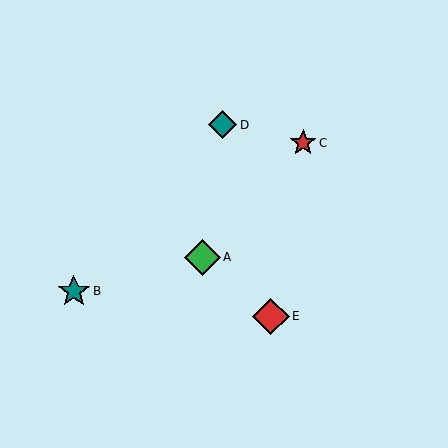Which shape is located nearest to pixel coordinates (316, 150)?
The red star (labeled C) at (303, 143) is nearest to that location.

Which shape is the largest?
The red diamond (labeled E) is the largest.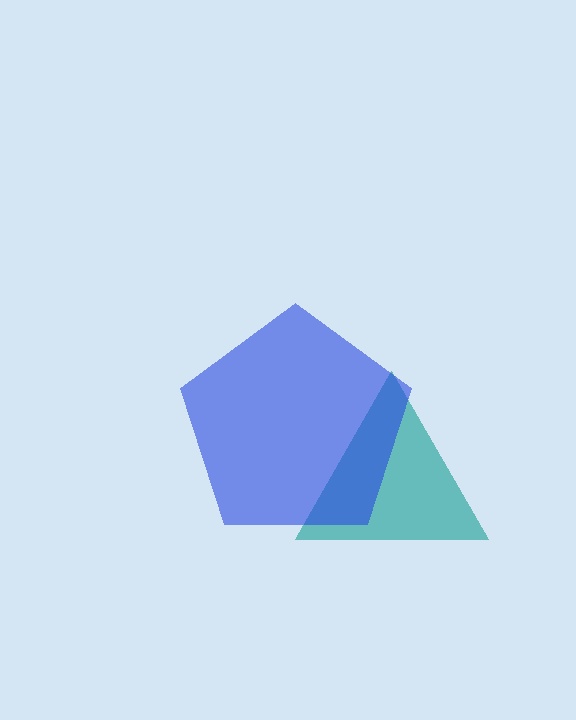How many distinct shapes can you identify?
There are 2 distinct shapes: a teal triangle, a blue pentagon.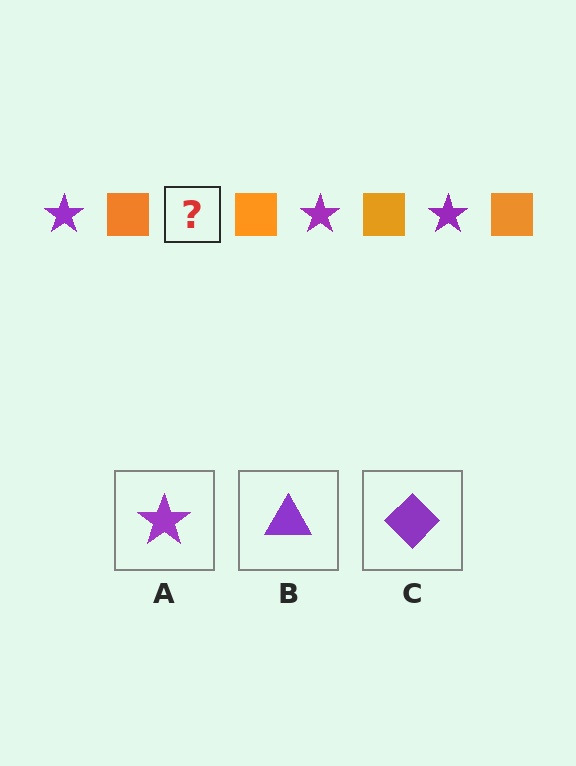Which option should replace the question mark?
Option A.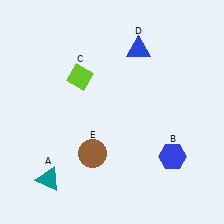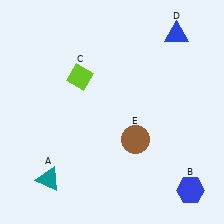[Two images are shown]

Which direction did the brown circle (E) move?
The brown circle (E) moved right.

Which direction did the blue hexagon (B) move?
The blue hexagon (B) moved down.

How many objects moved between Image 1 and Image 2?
3 objects moved between the two images.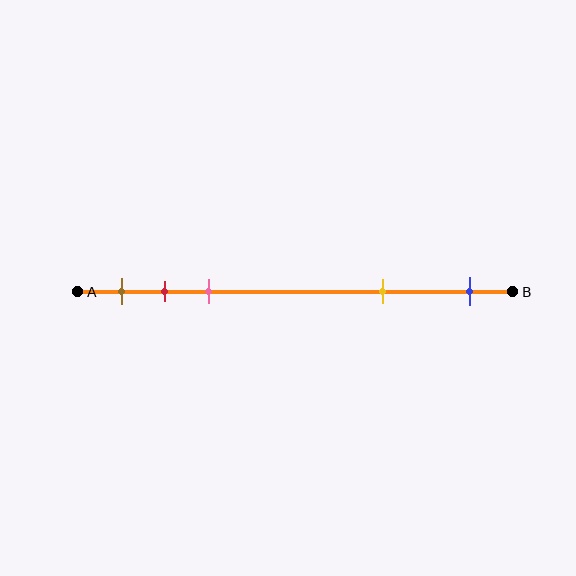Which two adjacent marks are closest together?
The red and pink marks are the closest adjacent pair.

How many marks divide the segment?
There are 5 marks dividing the segment.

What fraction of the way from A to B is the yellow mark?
The yellow mark is approximately 70% (0.7) of the way from A to B.